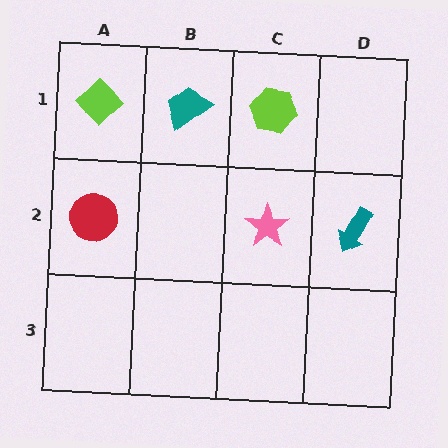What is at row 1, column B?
A teal trapezoid.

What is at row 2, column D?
A teal arrow.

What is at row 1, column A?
A lime diamond.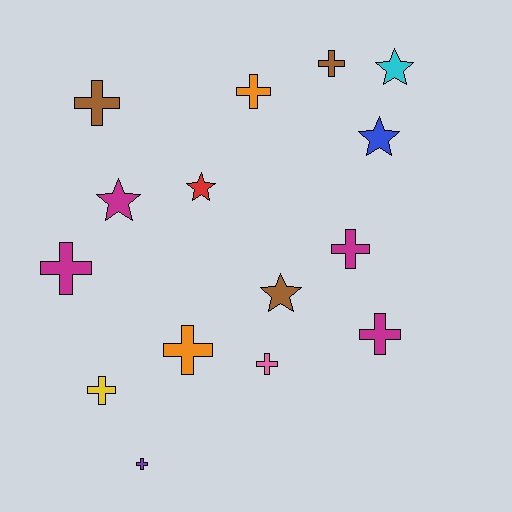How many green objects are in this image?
There are no green objects.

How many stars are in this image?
There are 5 stars.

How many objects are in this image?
There are 15 objects.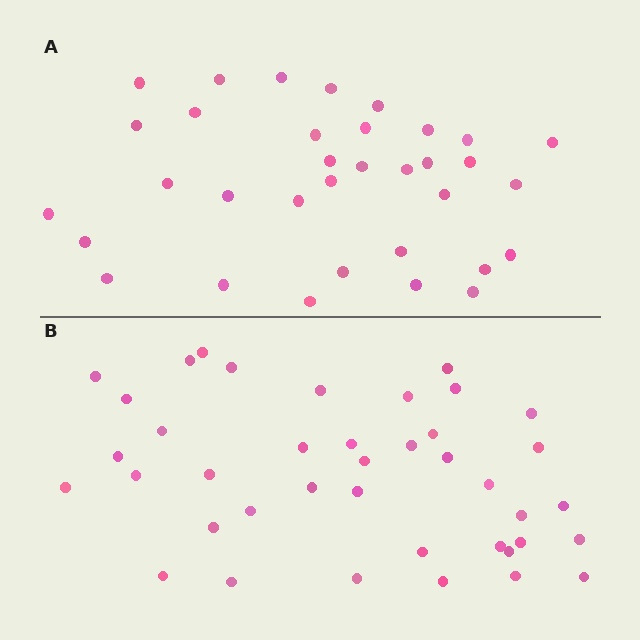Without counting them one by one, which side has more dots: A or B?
Region B (the bottom region) has more dots.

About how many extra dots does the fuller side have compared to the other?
Region B has about 6 more dots than region A.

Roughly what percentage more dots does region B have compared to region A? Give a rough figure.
About 20% more.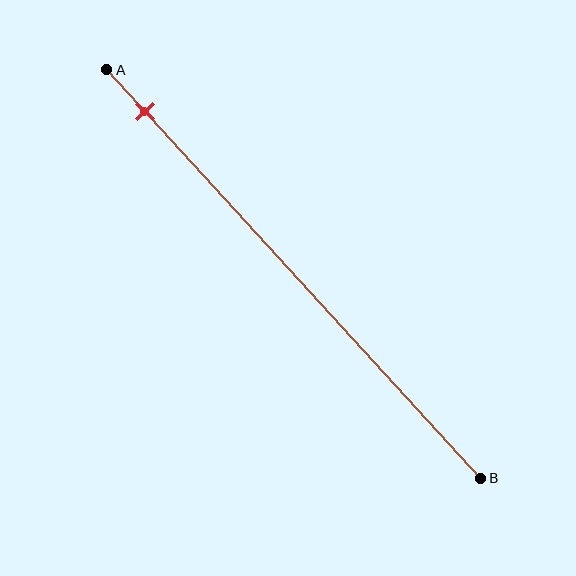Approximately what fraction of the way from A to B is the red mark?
The red mark is approximately 10% of the way from A to B.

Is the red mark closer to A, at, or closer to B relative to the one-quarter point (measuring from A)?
The red mark is closer to point A than the one-quarter point of segment AB.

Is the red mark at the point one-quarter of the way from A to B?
No, the mark is at about 10% from A, not at the 25% one-quarter point.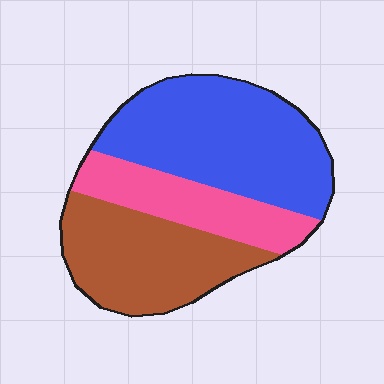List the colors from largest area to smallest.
From largest to smallest: blue, brown, pink.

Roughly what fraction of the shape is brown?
Brown takes up between a sixth and a third of the shape.